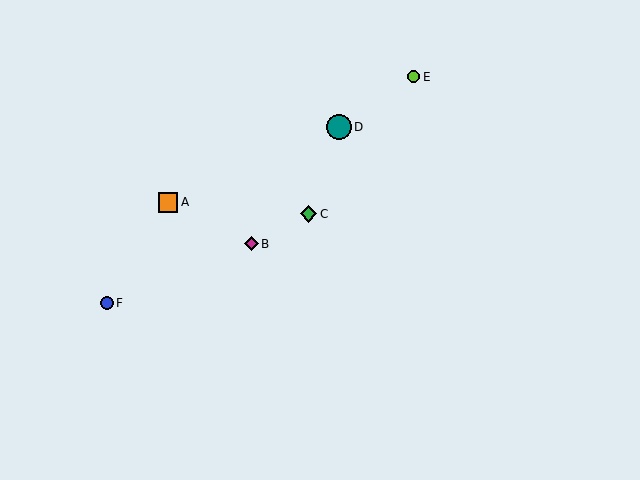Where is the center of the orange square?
The center of the orange square is at (168, 202).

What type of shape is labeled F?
Shape F is a blue circle.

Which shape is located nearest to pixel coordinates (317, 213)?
The green diamond (labeled C) at (308, 214) is nearest to that location.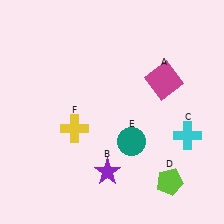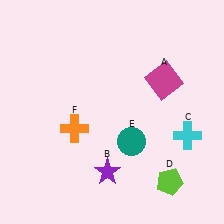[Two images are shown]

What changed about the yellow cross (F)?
In Image 1, F is yellow. In Image 2, it changed to orange.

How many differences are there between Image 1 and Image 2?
There is 1 difference between the two images.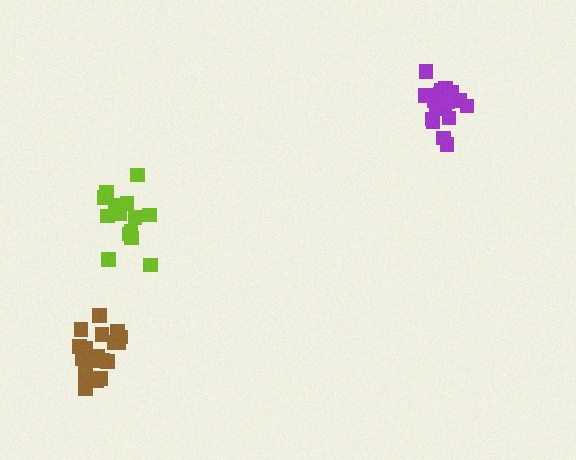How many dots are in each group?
Group 1: 19 dots, Group 2: 14 dots, Group 3: 19 dots (52 total).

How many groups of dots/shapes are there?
There are 3 groups.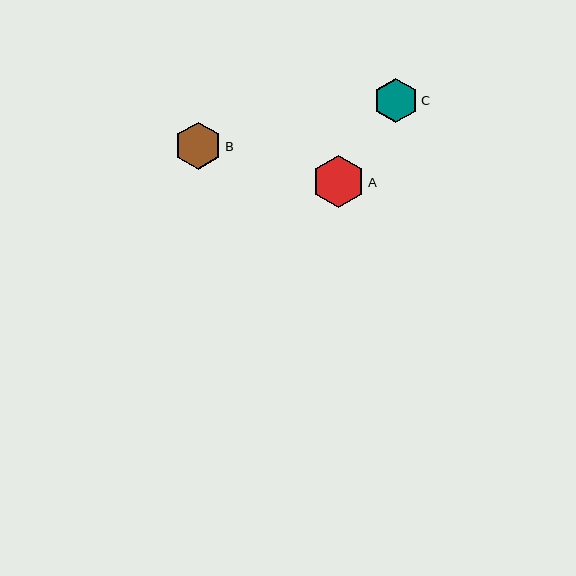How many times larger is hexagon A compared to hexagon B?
Hexagon A is approximately 1.1 times the size of hexagon B.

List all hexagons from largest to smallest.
From largest to smallest: A, B, C.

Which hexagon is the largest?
Hexagon A is the largest with a size of approximately 53 pixels.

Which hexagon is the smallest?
Hexagon C is the smallest with a size of approximately 45 pixels.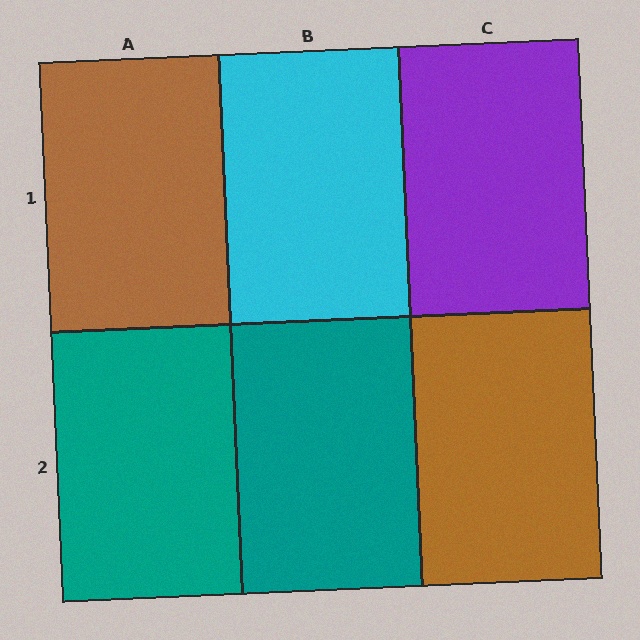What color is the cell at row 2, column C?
Brown.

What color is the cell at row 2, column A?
Teal.